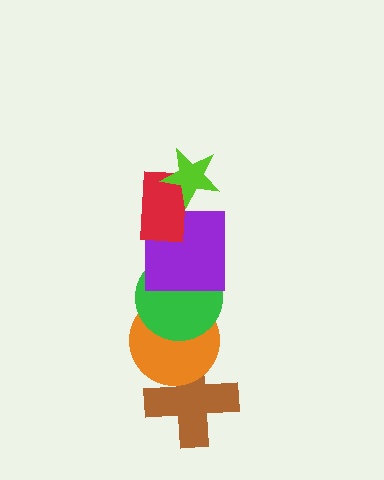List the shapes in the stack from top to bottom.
From top to bottom: the lime star, the red rectangle, the purple square, the green circle, the orange circle, the brown cross.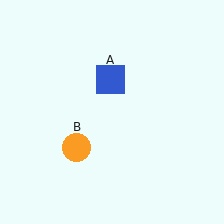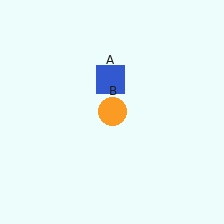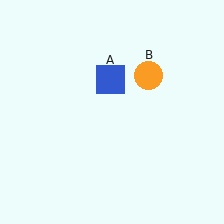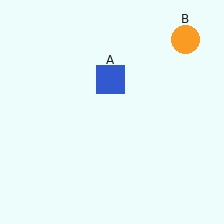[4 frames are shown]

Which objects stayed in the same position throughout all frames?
Blue square (object A) remained stationary.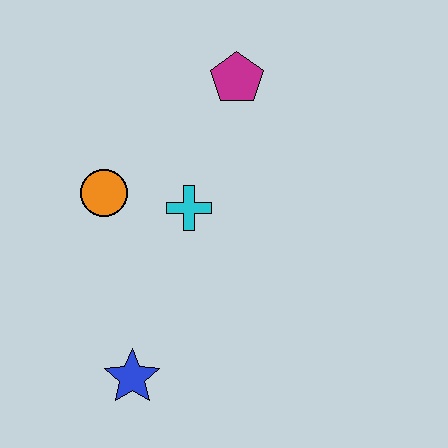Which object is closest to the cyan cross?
The orange circle is closest to the cyan cross.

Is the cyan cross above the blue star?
Yes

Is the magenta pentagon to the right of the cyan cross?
Yes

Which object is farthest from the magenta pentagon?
The blue star is farthest from the magenta pentagon.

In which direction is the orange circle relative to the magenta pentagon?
The orange circle is to the left of the magenta pentagon.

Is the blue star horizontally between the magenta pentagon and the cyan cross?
No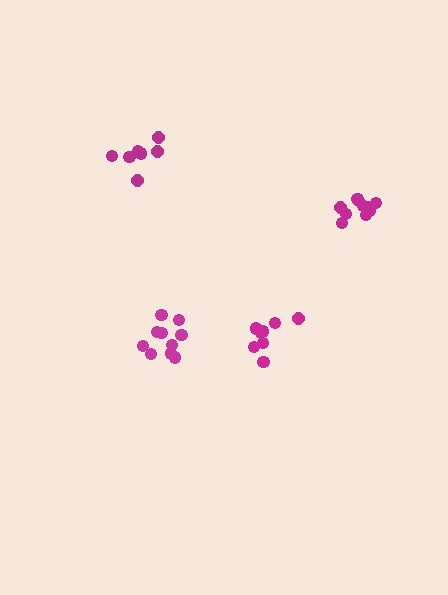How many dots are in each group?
Group 1: 8 dots, Group 2: 7 dots, Group 3: 10 dots, Group 4: 10 dots (35 total).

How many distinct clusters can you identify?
There are 4 distinct clusters.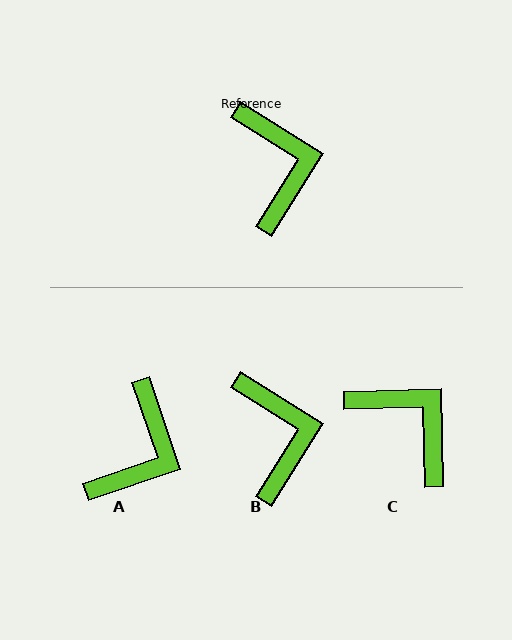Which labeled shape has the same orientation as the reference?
B.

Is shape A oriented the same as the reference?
No, it is off by about 39 degrees.